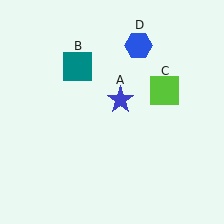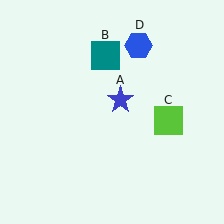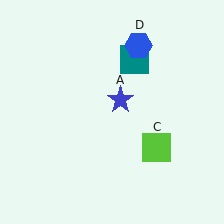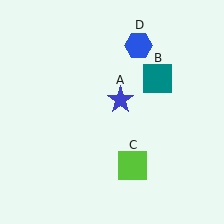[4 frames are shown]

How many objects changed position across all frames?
2 objects changed position: teal square (object B), lime square (object C).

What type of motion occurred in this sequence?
The teal square (object B), lime square (object C) rotated clockwise around the center of the scene.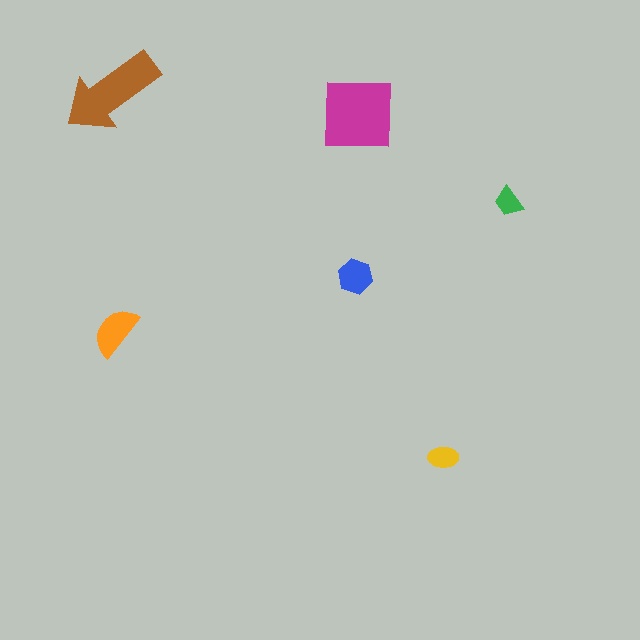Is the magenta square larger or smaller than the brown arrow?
Larger.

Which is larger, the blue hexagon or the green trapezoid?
The blue hexagon.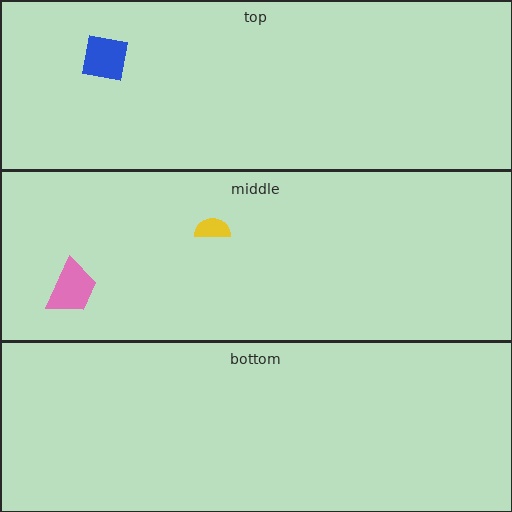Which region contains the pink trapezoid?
The middle region.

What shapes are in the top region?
The blue square.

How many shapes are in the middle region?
2.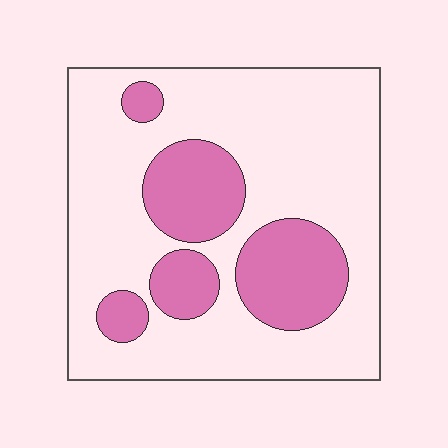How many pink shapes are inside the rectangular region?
5.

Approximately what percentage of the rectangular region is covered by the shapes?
Approximately 25%.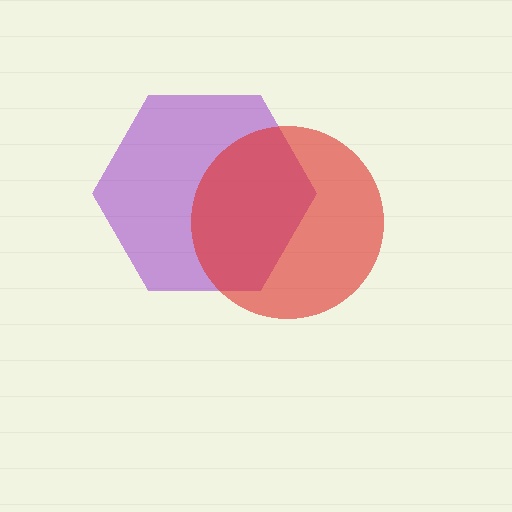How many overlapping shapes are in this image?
There are 2 overlapping shapes in the image.